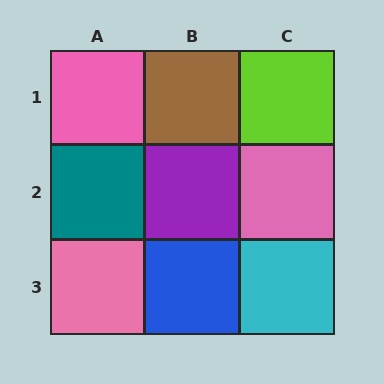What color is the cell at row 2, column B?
Purple.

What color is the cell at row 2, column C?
Pink.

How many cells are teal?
1 cell is teal.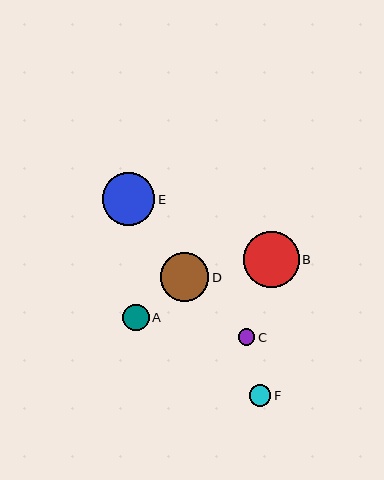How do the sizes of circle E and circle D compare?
Circle E and circle D are approximately the same size.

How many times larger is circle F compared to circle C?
Circle F is approximately 1.3 times the size of circle C.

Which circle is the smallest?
Circle C is the smallest with a size of approximately 16 pixels.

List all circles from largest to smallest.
From largest to smallest: B, E, D, A, F, C.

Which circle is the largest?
Circle B is the largest with a size of approximately 56 pixels.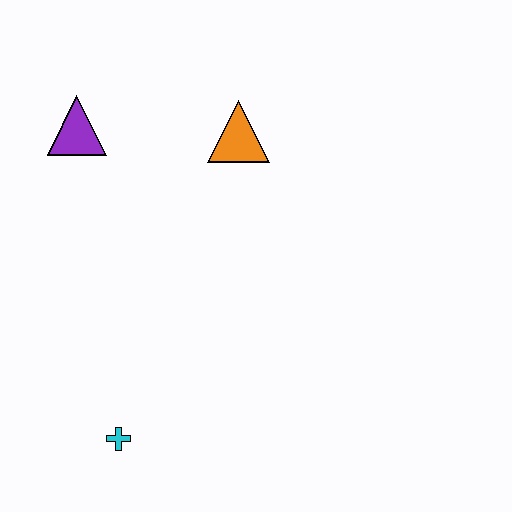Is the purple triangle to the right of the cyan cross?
No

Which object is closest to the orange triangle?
The purple triangle is closest to the orange triangle.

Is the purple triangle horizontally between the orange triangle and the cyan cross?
No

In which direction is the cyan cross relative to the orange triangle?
The cyan cross is below the orange triangle.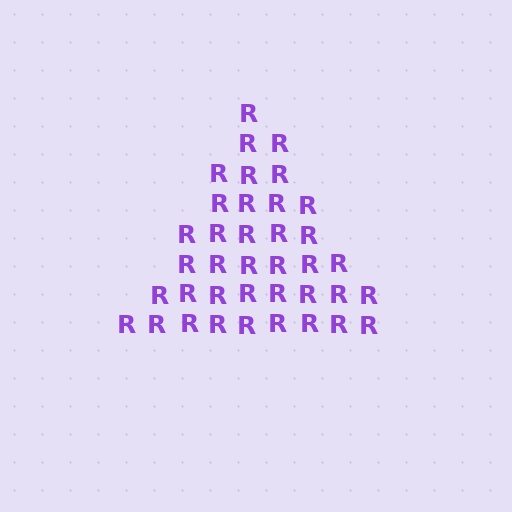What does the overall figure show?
The overall figure shows a triangle.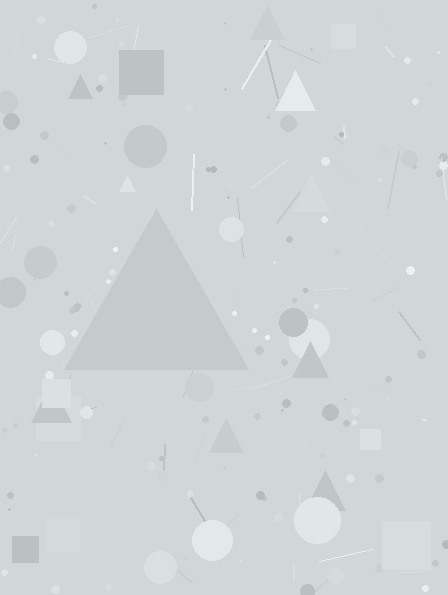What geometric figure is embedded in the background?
A triangle is embedded in the background.